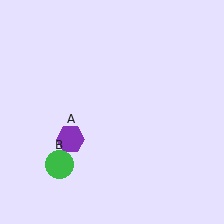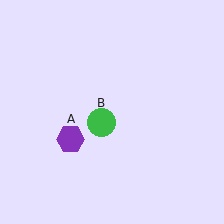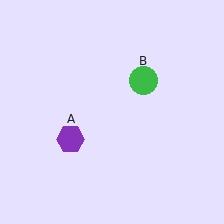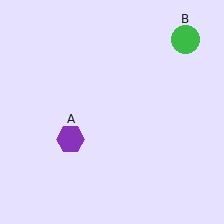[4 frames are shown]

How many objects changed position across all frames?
1 object changed position: green circle (object B).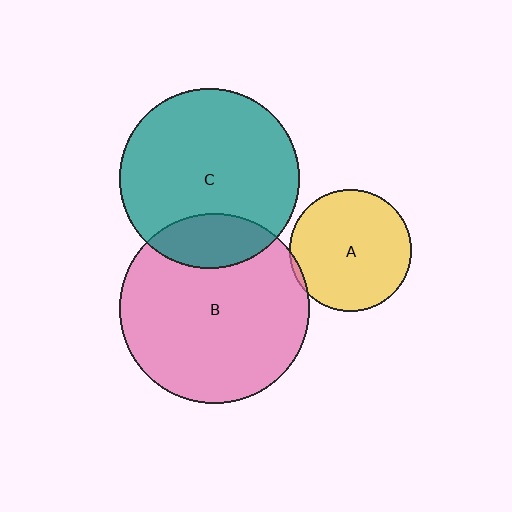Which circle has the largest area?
Circle B (pink).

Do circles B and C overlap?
Yes.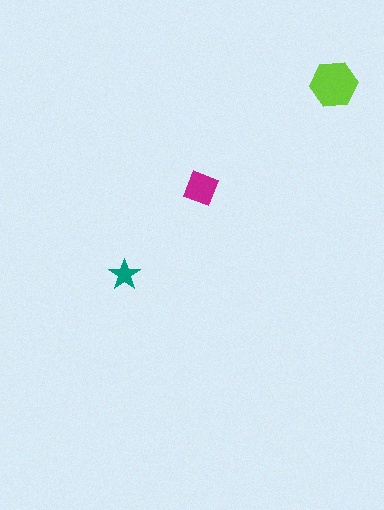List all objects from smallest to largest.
The teal star, the magenta diamond, the lime hexagon.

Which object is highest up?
The lime hexagon is topmost.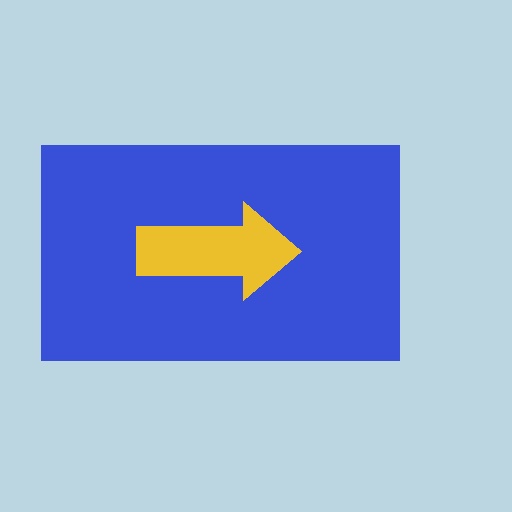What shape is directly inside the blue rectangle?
The yellow arrow.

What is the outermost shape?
The blue rectangle.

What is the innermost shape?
The yellow arrow.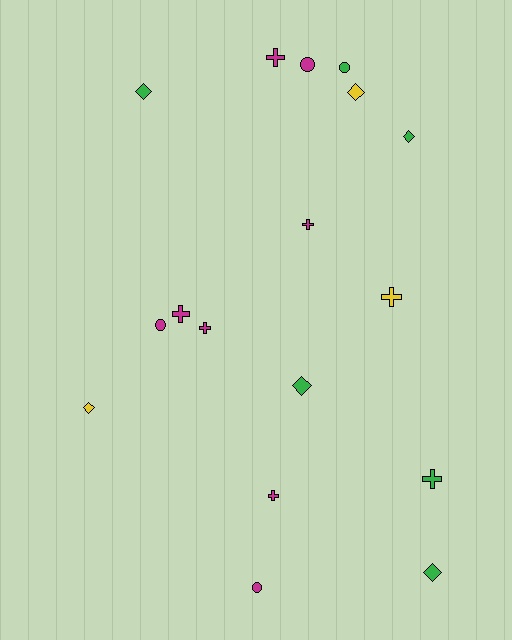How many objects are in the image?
There are 17 objects.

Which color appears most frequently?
Magenta, with 8 objects.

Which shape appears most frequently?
Cross, with 7 objects.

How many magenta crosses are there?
There are 5 magenta crosses.